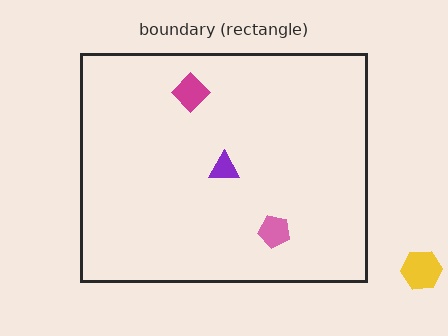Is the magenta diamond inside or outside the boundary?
Inside.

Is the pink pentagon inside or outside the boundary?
Inside.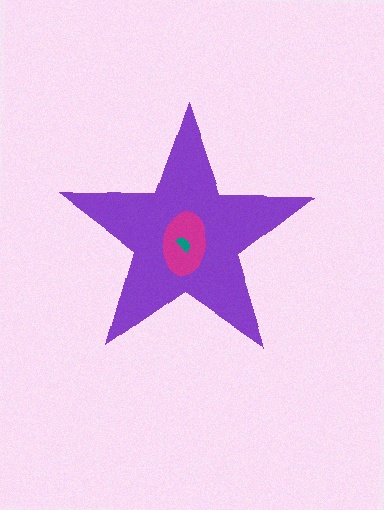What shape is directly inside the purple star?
The magenta ellipse.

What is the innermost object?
The teal semicircle.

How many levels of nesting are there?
3.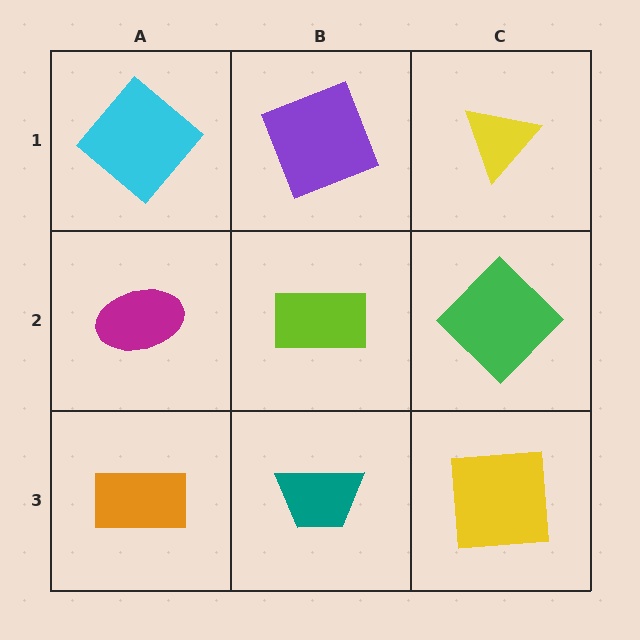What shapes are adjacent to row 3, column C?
A green diamond (row 2, column C), a teal trapezoid (row 3, column B).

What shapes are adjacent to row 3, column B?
A lime rectangle (row 2, column B), an orange rectangle (row 3, column A), a yellow square (row 3, column C).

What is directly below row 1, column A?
A magenta ellipse.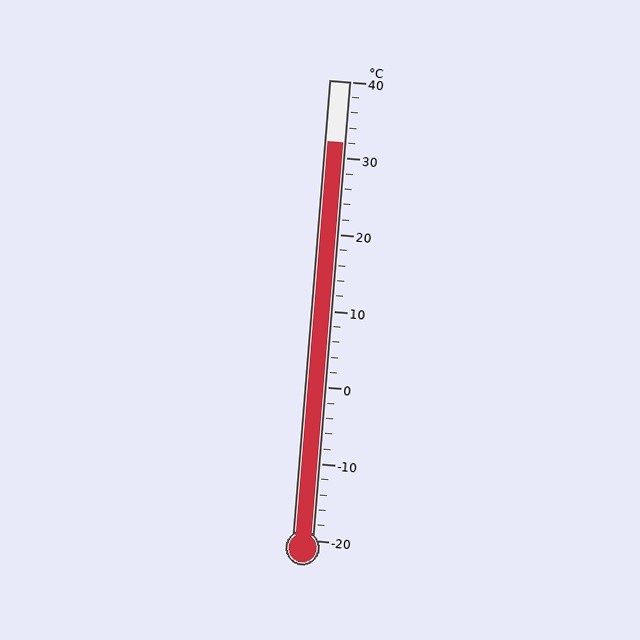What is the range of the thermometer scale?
The thermometer scale ranges from -20°C to 40°C.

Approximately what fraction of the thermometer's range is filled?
The thermometer is filled to approximately 85% of its range.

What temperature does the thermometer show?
The thermometer shows approximately 32°C.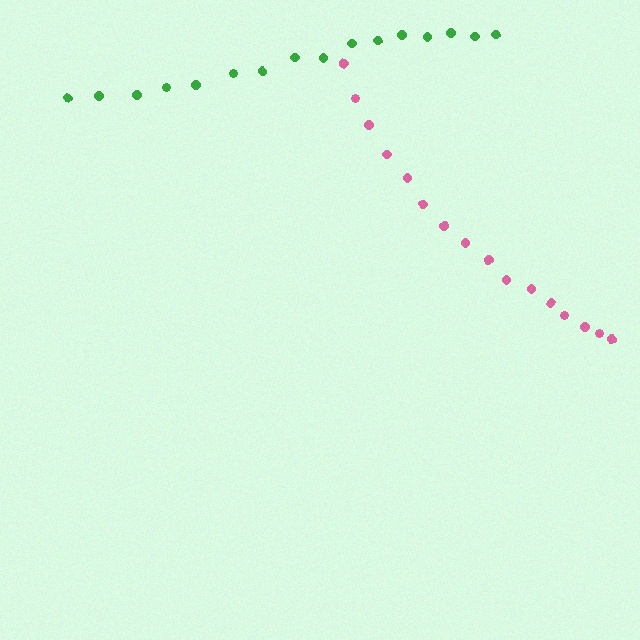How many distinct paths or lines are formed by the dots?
There are 2 distinct paths.